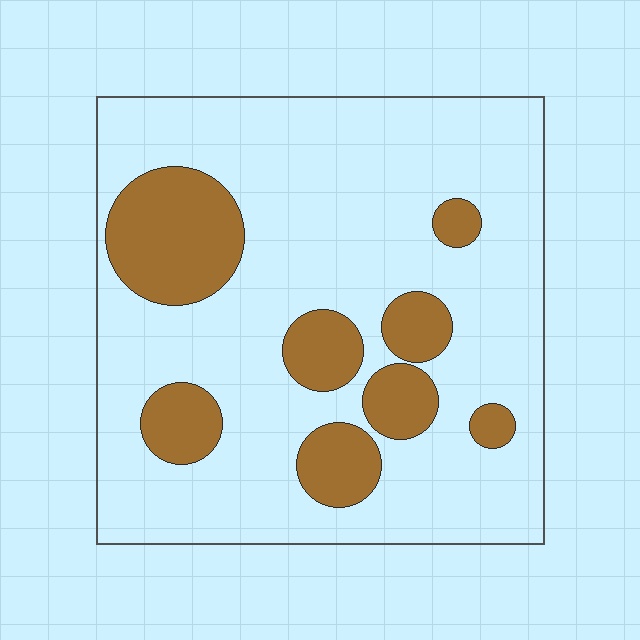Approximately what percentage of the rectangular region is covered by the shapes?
Approximately 20%.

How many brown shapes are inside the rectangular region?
8.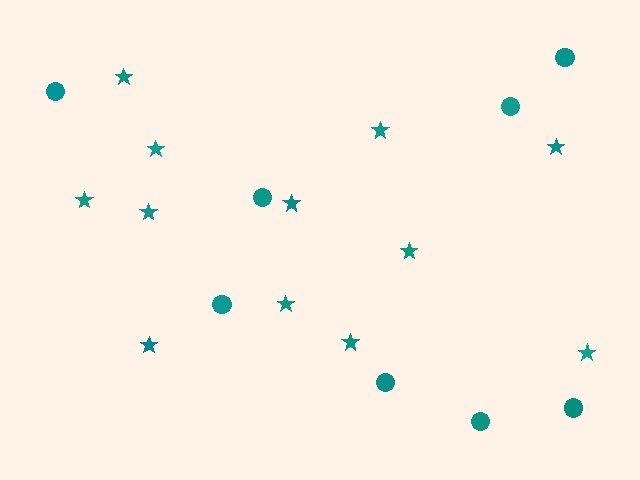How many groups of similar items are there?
There are 2 groups: one group of circles (8) and one group of stars (12).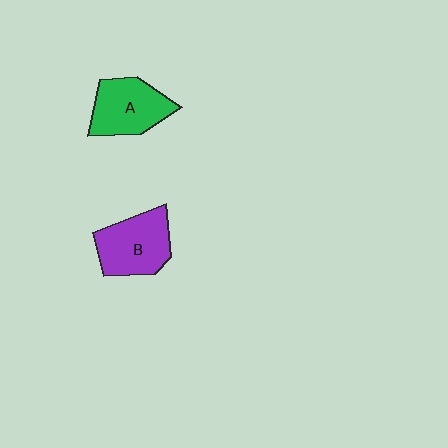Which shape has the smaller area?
Shape A (green).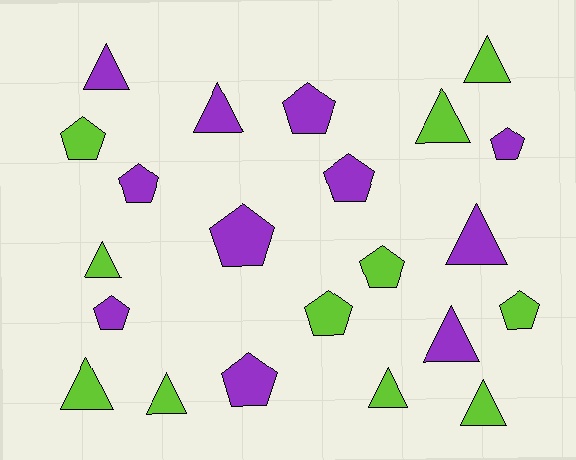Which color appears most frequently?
Lime, with 11 objects.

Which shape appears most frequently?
Pentagon, with 11 objects.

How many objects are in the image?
There are 22 objects.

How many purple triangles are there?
There are 4 purple triangles.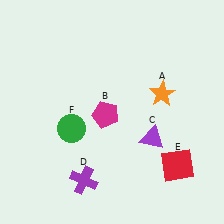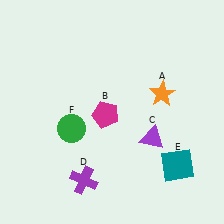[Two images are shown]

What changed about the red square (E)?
In Image 1, E is red. In Image 2, it changed to teal.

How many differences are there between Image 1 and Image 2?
There is 1 difference between the two images.